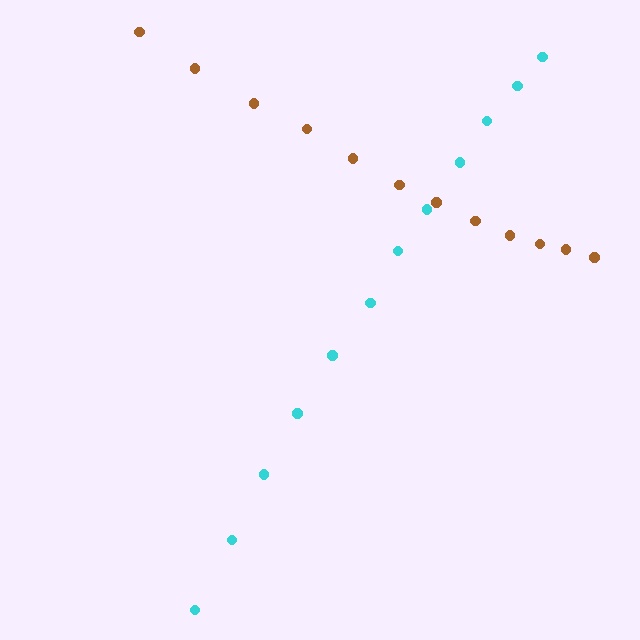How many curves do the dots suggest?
There are 2 distinct paths.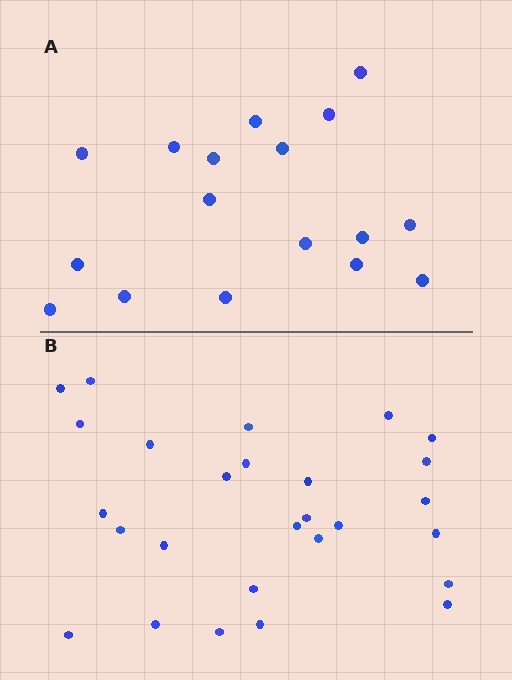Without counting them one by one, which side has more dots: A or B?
Region B (the bottom region) has more dots.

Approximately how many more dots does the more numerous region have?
Region B has roughly 10 or so more dots than region A.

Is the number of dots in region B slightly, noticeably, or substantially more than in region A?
Region B has substantially more. The ratio is roughly 1.6 to 1.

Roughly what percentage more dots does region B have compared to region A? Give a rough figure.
About 60% more.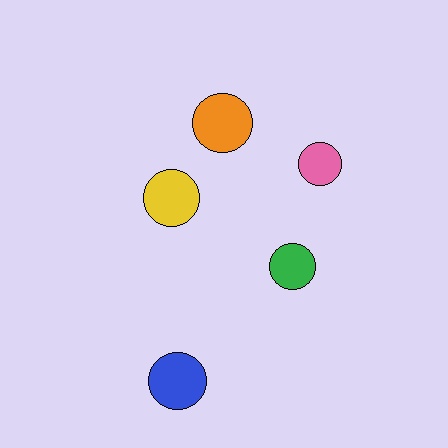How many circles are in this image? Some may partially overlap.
There are 5 circles.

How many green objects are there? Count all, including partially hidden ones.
There is 1 green object.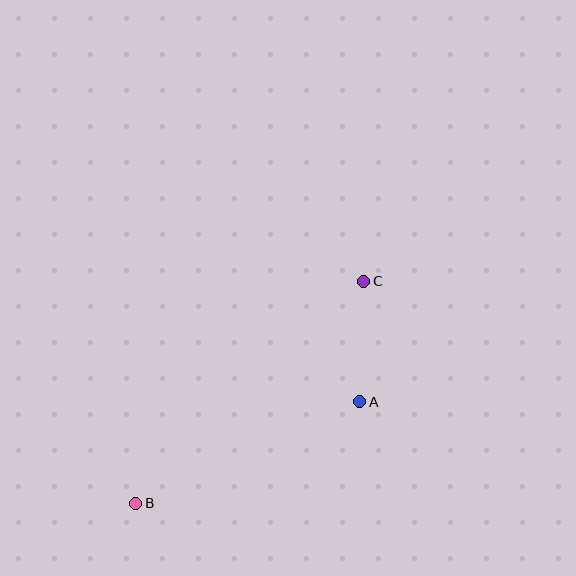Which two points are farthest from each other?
Points B and C are farthest from each other.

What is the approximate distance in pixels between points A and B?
The distance between A and B is approximately 246 pixels.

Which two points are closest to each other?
Points A and C are closest to each other.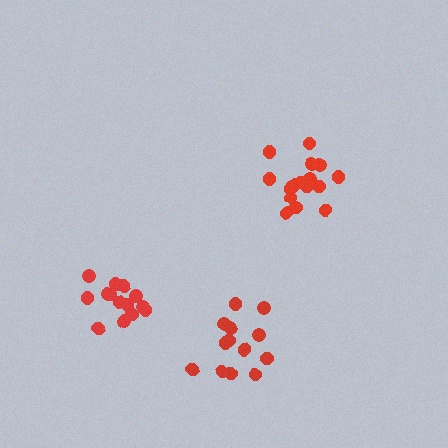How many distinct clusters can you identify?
There are 3 distinct clusters.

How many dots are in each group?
Group 1: 18 dots, Group 2: 13 dots, Group 3: 14 dots (45 total).